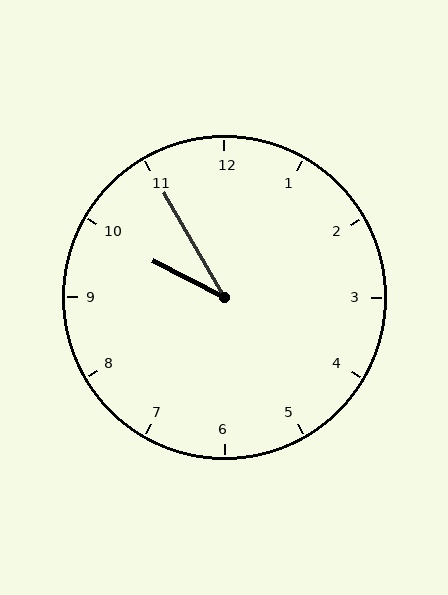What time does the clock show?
9:55.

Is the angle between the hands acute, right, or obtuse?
It is acute.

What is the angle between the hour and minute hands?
Approximately 32 degrees.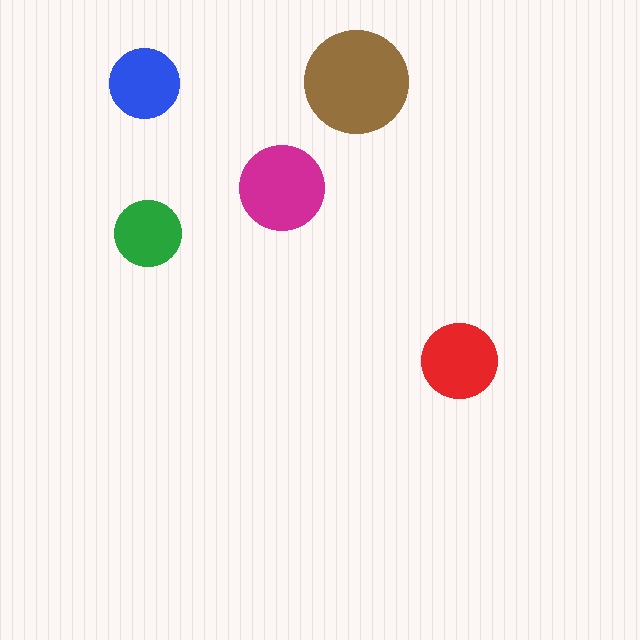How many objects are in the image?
There are 5 objects in the image.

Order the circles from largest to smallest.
the brown one, the magenta one, the red one, the blue one, the green one.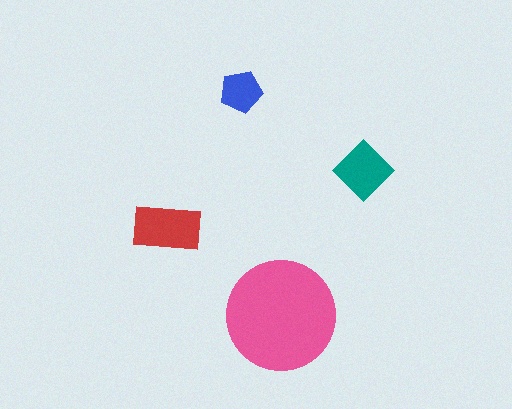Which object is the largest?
The pink circle.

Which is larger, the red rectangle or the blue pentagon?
The red rectangle.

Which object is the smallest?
The blue pentagon.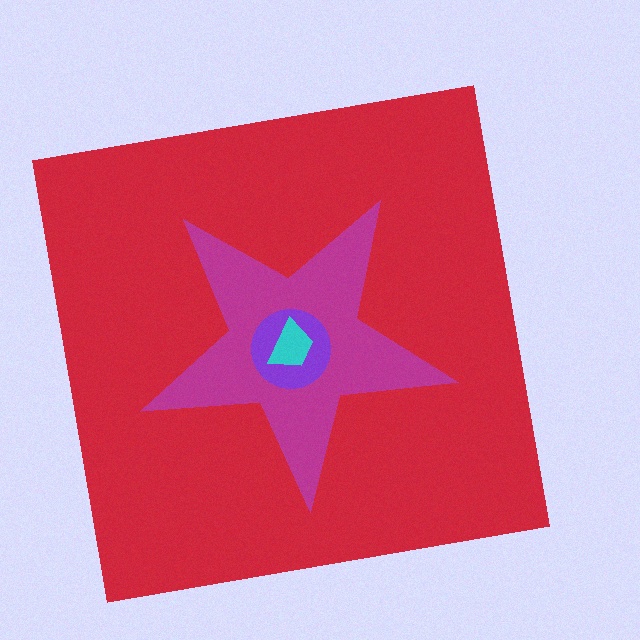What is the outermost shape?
The red square.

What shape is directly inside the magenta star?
The purple circle.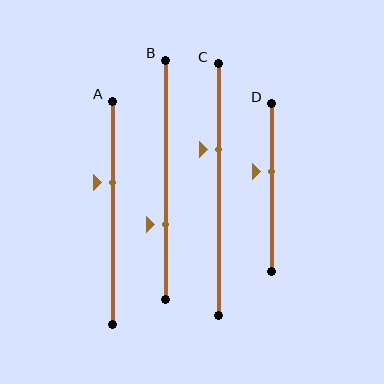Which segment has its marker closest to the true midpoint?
Segment D has its marker closest to the true midpoint.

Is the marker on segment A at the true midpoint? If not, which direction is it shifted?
No, the marker on segment A is shifted upward by about 14% of the segment length.